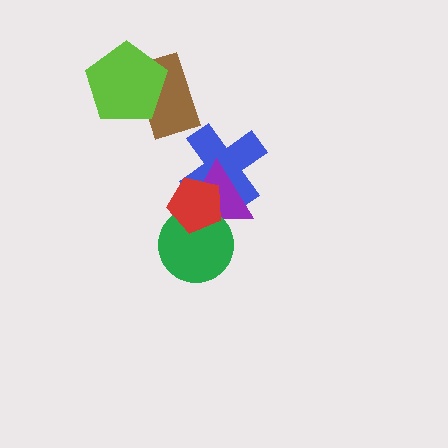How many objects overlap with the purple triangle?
3 objects overlap with the purple triangle.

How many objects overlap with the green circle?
2 objects overlap with the green circle.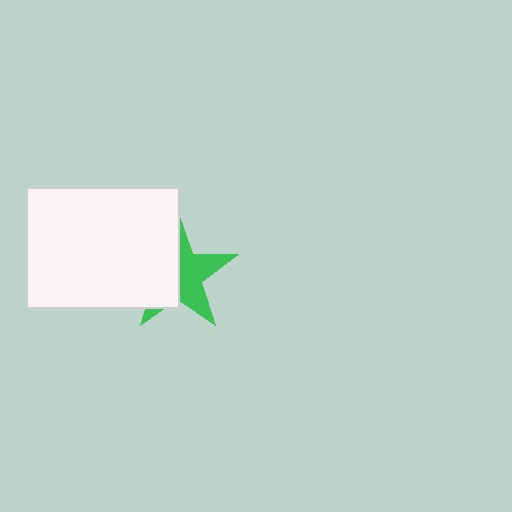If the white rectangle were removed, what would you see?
You would see the complete green star.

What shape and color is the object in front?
The object in front is a white rectangle.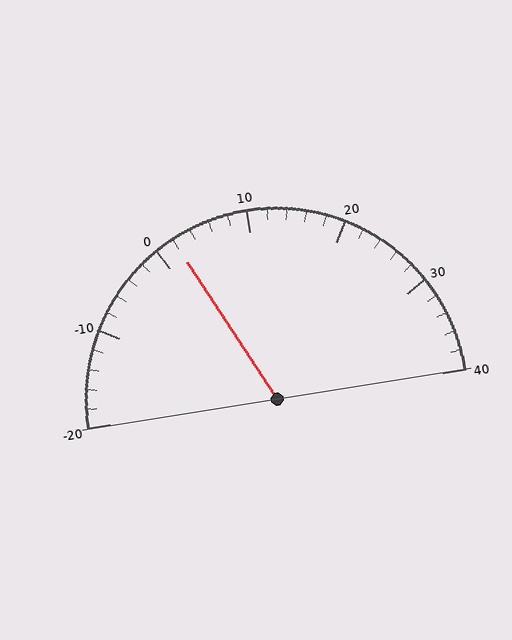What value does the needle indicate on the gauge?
The needle indicates approximately 2.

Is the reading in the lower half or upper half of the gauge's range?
The reading is in the lower half of the range (-20 to 40).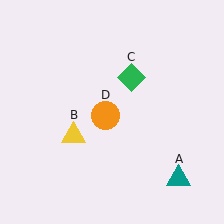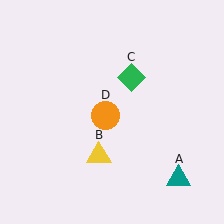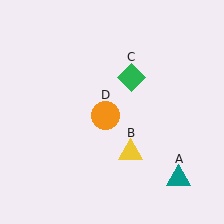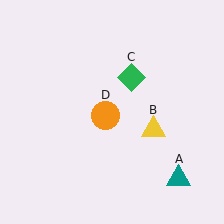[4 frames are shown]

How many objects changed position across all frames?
1 object changed position: yellow triangle (object B).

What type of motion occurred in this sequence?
The yellow triangle (object B) rotated counterclockwise around the center of the scene.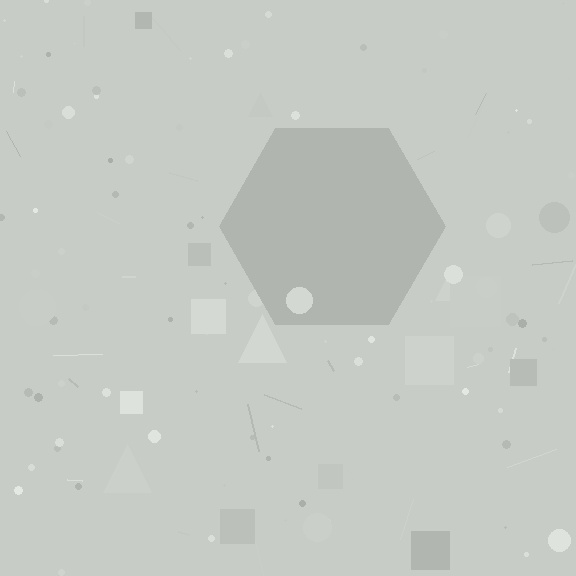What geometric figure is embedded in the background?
A hexagon is embedded in the background.